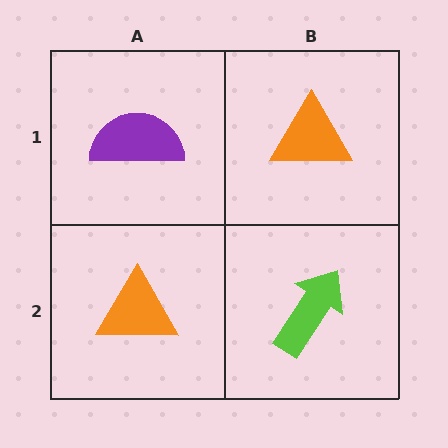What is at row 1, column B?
An orange triangle.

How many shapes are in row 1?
2 shapes.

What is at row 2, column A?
An orange triangle.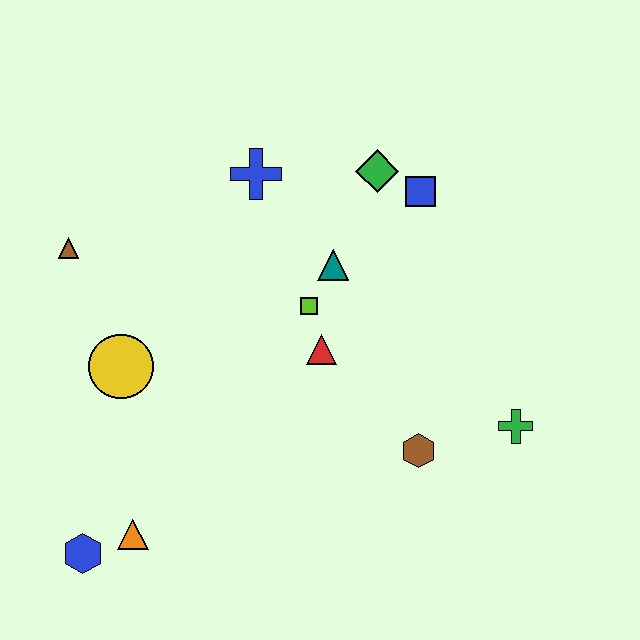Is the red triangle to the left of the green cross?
Yes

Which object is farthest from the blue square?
The blue hexagon is farthest from the blue square.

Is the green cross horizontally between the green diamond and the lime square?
No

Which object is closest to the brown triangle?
The yellow circle is closest to the brown triangle.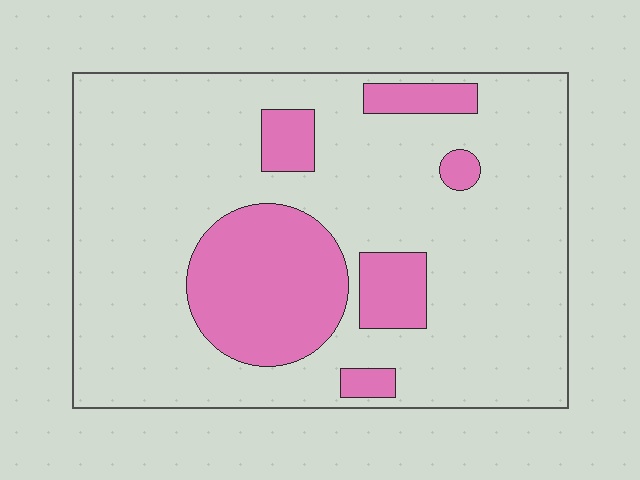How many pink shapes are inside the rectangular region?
6.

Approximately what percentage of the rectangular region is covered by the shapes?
Approximately 20%.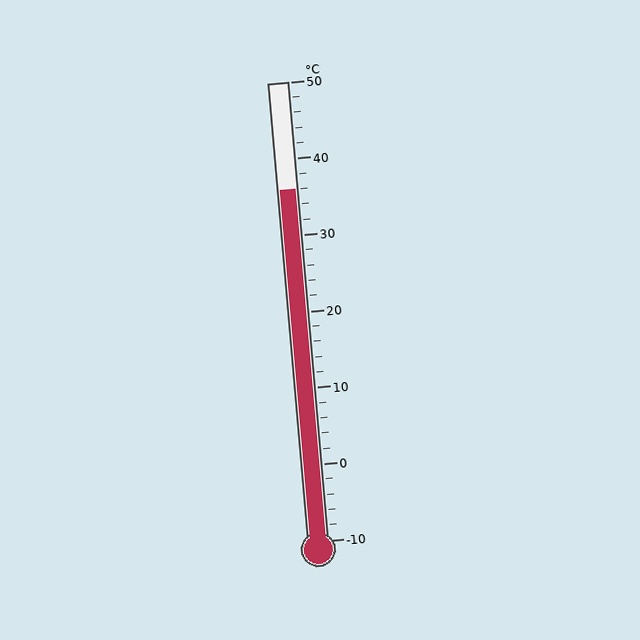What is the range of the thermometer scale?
The thermometer scale ranges from -10°C to 50°C.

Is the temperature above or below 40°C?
The temperature is below 40°C.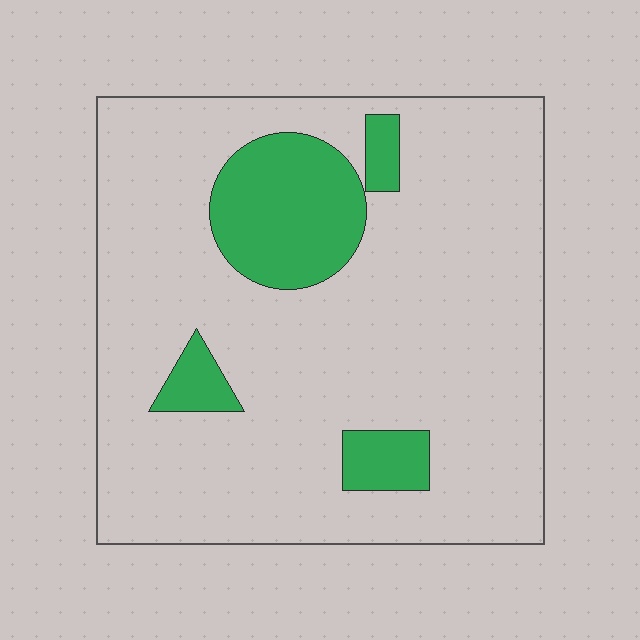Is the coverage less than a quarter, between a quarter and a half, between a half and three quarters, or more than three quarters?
Less than a quarter.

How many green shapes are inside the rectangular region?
4.